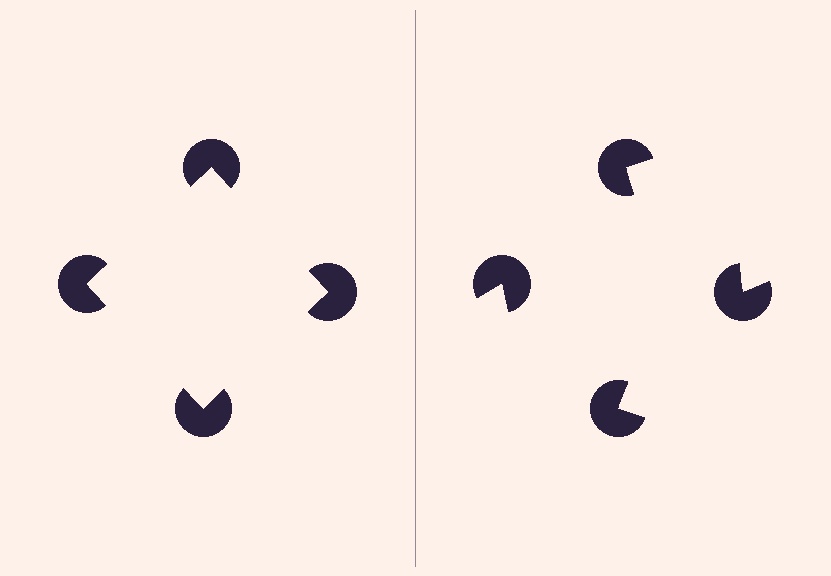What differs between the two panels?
The pac-man discs are positioned identically on both sides; only the wedge orientations differ. On the left they align to a square; on the right they are misaligned.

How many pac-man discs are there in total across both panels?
8 — 4 on each side.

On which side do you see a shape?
An illusory square appears on the left side. On the right side the wedge cuts are rotated, so no coherent shape forms.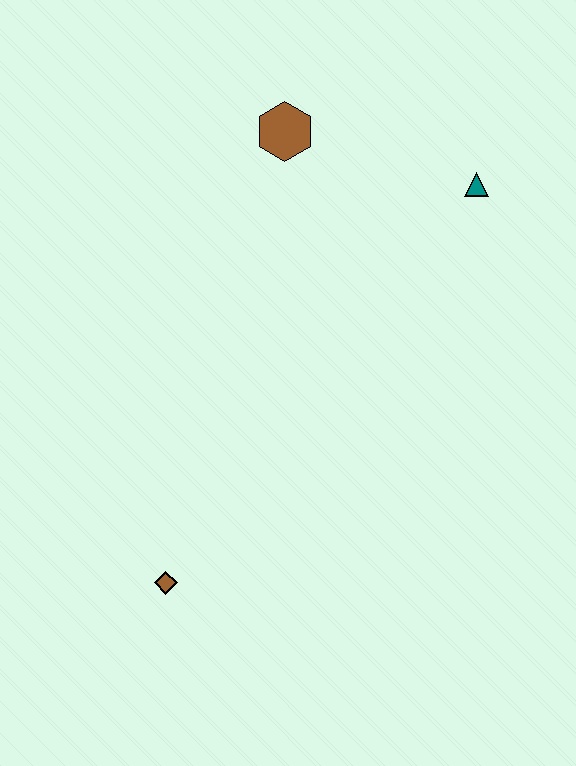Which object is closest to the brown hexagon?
The teal triangle is closest to the brown hexagon.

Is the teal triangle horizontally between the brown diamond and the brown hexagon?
No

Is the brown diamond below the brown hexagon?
Yes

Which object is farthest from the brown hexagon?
The brown diamond is farthest from the brown hexagon.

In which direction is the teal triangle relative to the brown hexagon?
The teal triangle is to the right of the brown hexagon.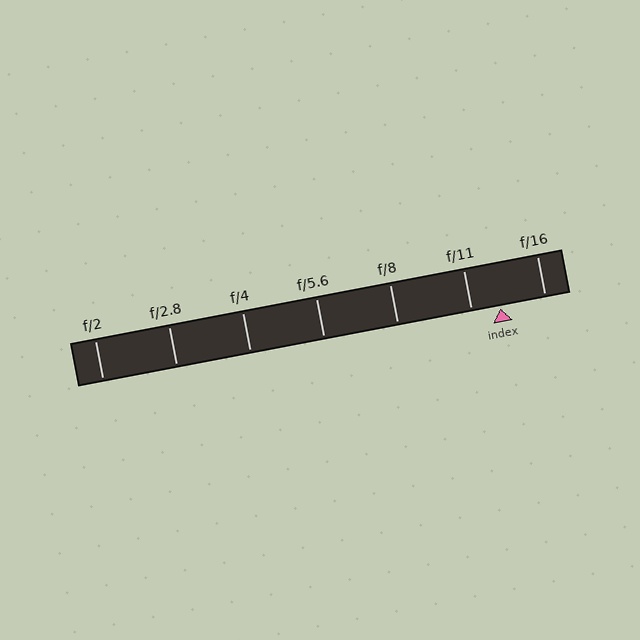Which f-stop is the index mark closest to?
The index mark is closest to f/11.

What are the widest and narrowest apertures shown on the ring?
The widest aperture shown is f/2 and the narrowest is f/16.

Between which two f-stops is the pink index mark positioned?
The index mark is between f/11 and f/16.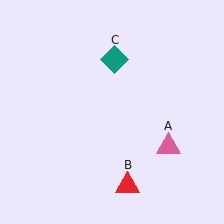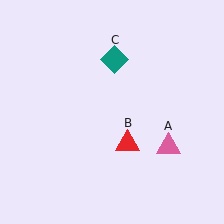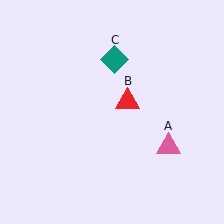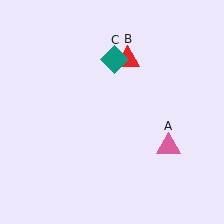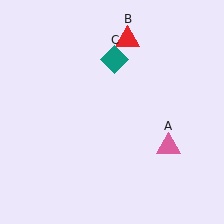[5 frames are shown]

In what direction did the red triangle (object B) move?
The red triangle (object B) moved up.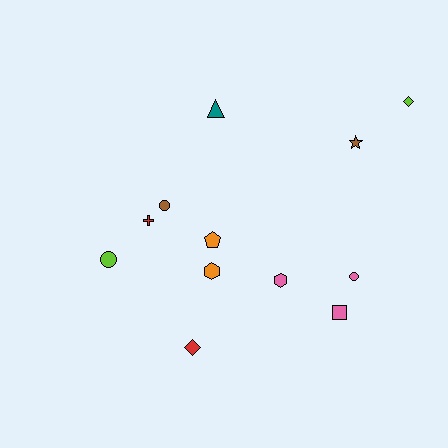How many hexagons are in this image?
There are 2 hexagons.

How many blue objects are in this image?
There are no blue objects.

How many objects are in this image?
There are 12 objects.